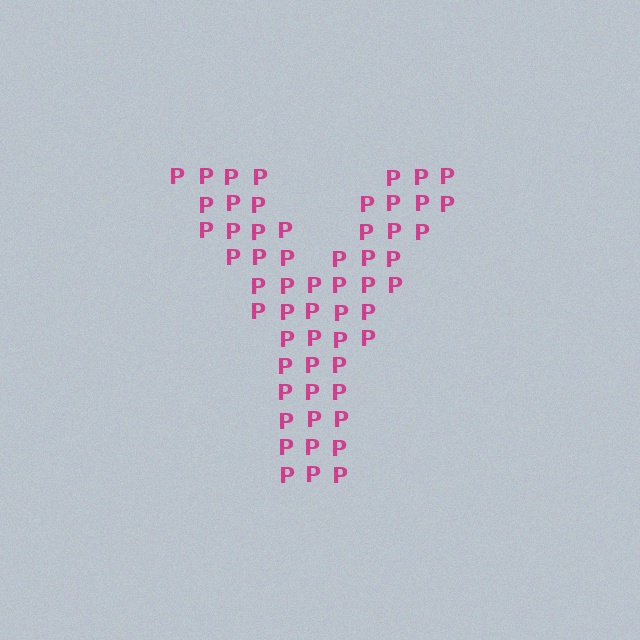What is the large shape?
The large shape is the letter Y.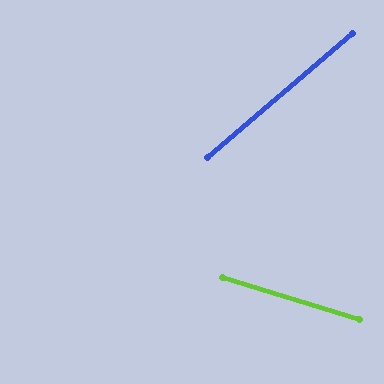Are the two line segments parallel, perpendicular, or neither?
Neither parallel nor perpendicular — they differ by about 57°.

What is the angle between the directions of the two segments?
Approximately 57 degrees.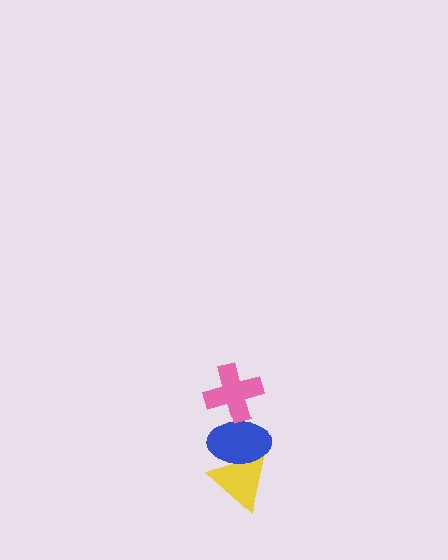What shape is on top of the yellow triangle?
The blue ellipse is on top of the yellow triangle.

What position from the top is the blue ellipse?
The blue ellipse is 2nd from the top.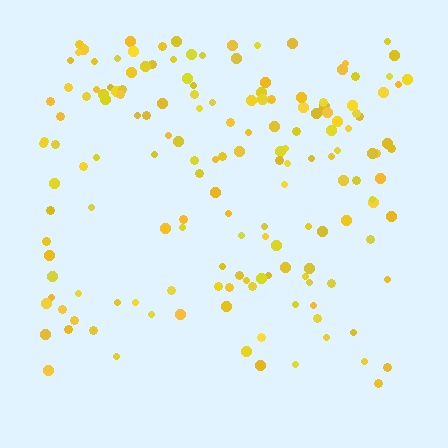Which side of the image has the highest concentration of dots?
The top.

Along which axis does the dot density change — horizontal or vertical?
Vertical.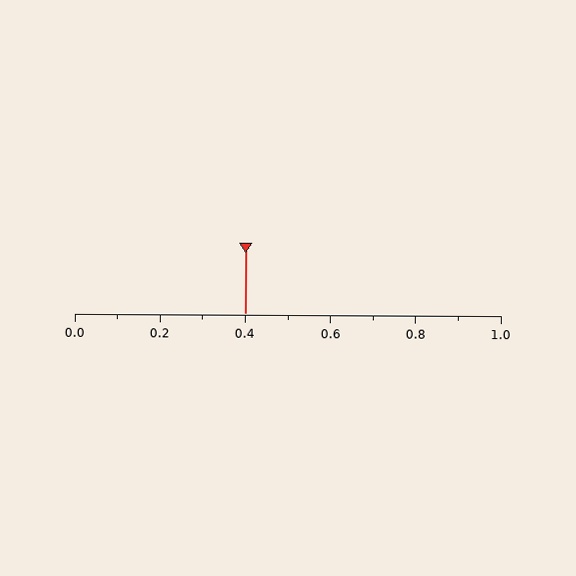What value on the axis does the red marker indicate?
The marker indicates approximately 0.4.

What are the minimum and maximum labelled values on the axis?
The axis runs from 0.0 to 1.0.